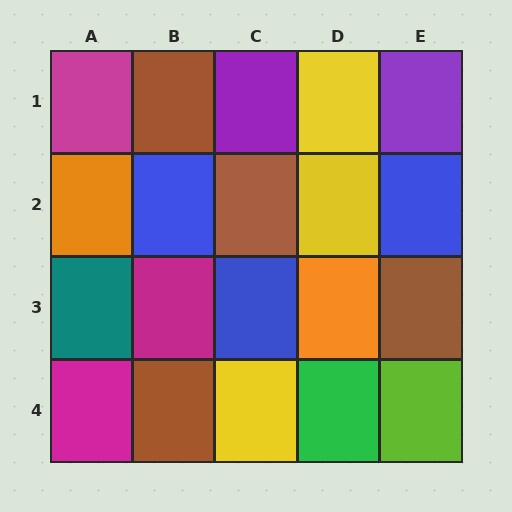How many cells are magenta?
3 cells are magenta.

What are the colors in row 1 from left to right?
Magenta, brown, purple, yellow, purple.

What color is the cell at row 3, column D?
Orange.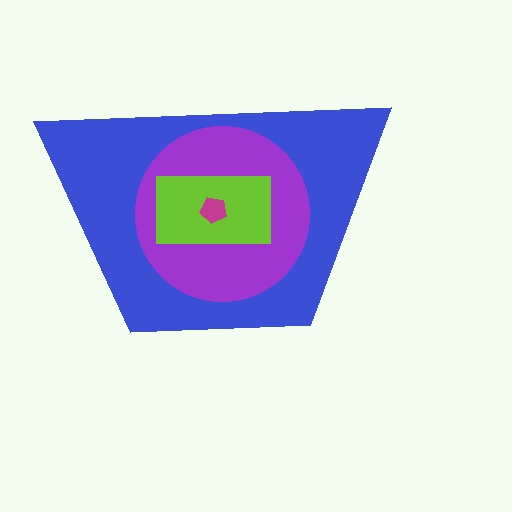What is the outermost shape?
The blue trapezoid.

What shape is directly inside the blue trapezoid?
The purple circle.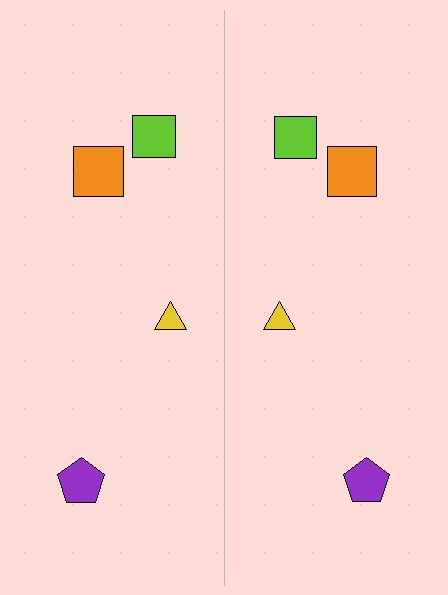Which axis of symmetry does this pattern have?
The pattern has a vertical axis of symmetry running through the center of the image.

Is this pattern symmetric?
Yes, this pattern has bilateral (reflection) symmetry.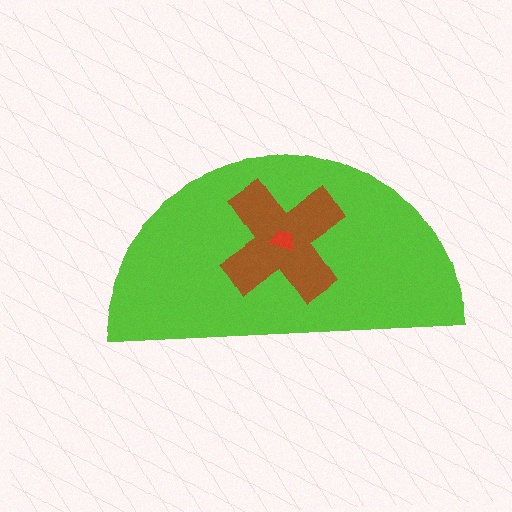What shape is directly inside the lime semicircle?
The brown cross.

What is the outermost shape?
The lime semicircle.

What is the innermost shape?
The red trapezoid.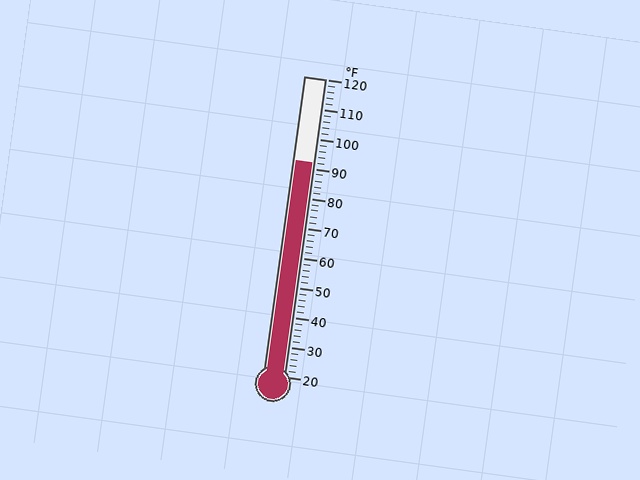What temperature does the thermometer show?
The thermometer shows approximately 92°F.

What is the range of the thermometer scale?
The thermometer scale ranges from 20°F to 120°F.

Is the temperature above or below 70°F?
The temperature is above 70°F.